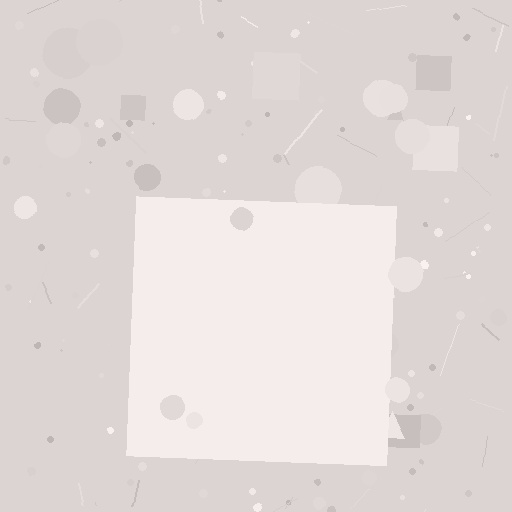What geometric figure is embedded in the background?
A square is embedded in the background.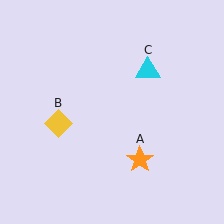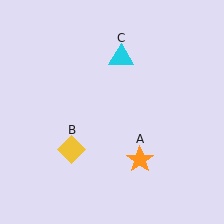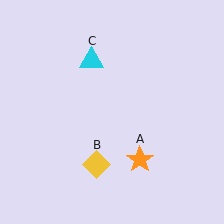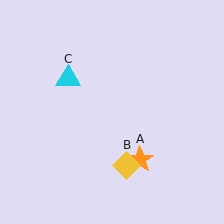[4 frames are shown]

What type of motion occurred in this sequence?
The yellow diamond (object B), cyan triangle (object C) rotated counterclockwise around the center of the scene.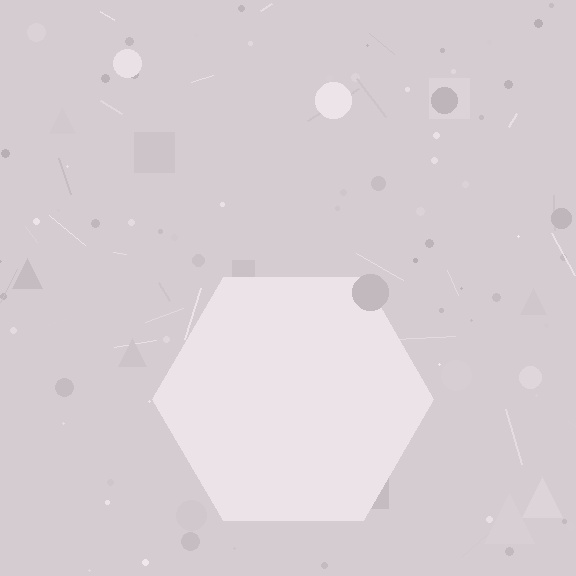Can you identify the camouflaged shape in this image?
The camouflaged shape is a hexagon.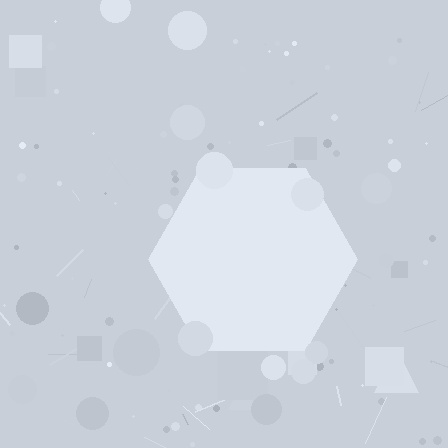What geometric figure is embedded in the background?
A hexagon is embedded in the background.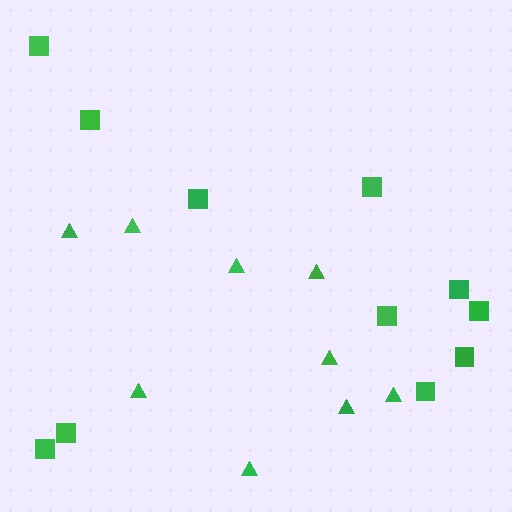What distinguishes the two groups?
There are 2 groups: one group of squares (11) and one group of triangles (9).